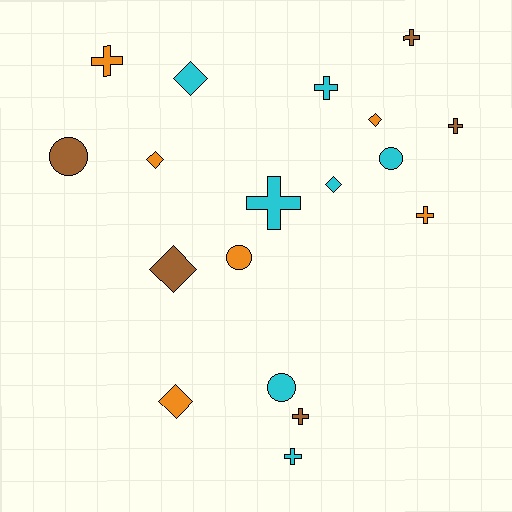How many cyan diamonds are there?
There are 2 cyan diamonds.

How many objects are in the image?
There are 18 objects.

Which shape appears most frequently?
Cross, with 8 objects.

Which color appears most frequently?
Cyan, with 7 objects.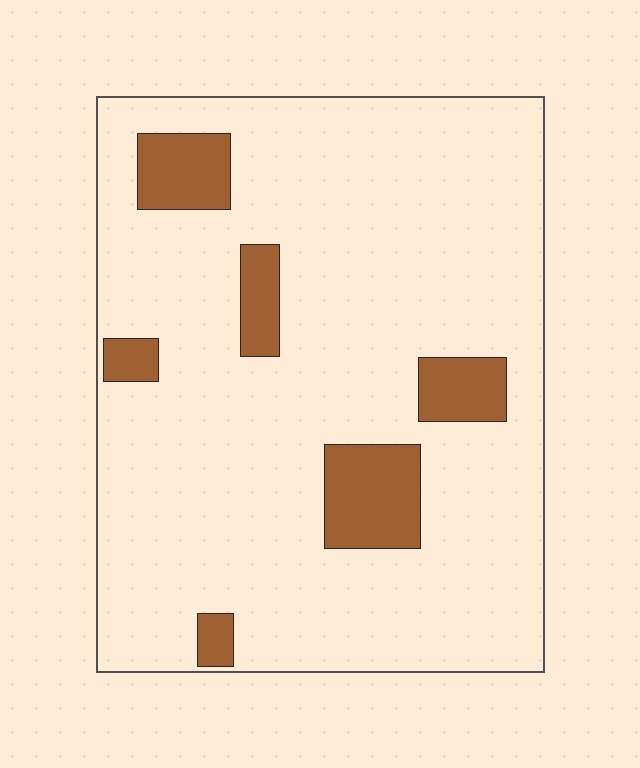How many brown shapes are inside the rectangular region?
6.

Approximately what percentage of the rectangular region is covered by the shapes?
Approximately 10%.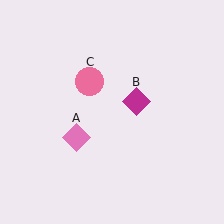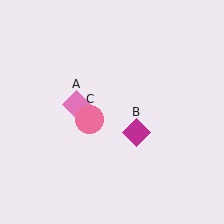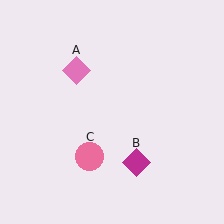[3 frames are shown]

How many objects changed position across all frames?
3 objects changed position: pink diamond (object A), magenta diamond (object B), pink circle (object C).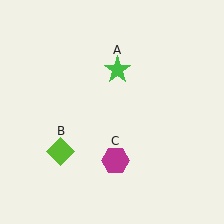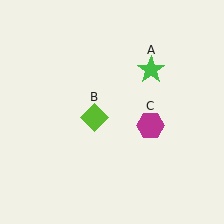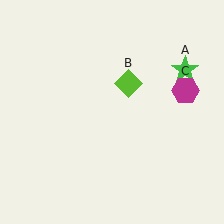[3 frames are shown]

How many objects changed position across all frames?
3 objects changed position: green star (object A), lime diamond (object B), magenta hexagon (object C).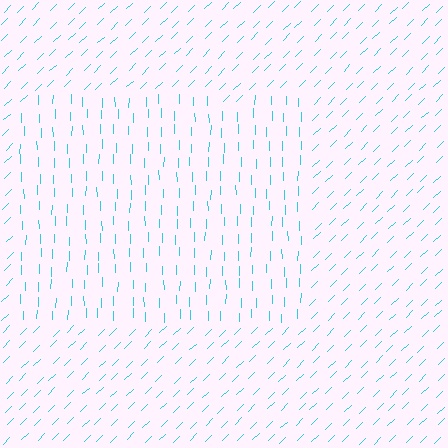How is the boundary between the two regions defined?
The boundary is defined purely by a change in line orientation (approximately 45 degrees difference). All lines are the same color and thickness.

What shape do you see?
I see a rectangle.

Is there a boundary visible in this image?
Yes, there is a texture boundary formed by a change in line orientation.